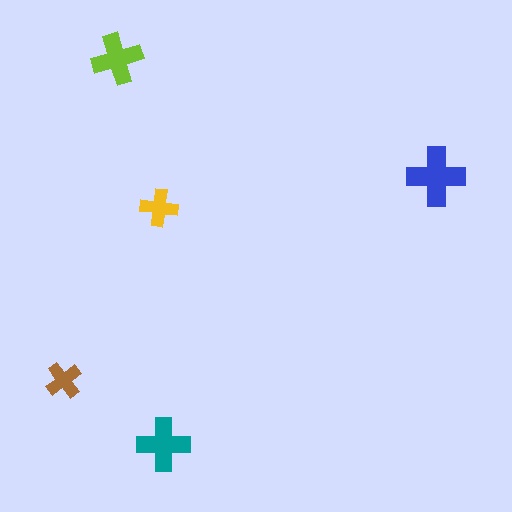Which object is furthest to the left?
The brown cross is leftmost.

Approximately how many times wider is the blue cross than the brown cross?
About 1.5 times wider.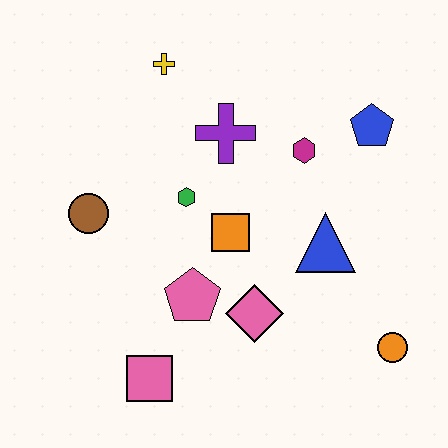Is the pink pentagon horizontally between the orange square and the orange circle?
No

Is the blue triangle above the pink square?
Yes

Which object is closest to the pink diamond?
The pink pentagon is closest to the pink diamond.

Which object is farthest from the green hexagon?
The orange circle is farthest from the green hexagon.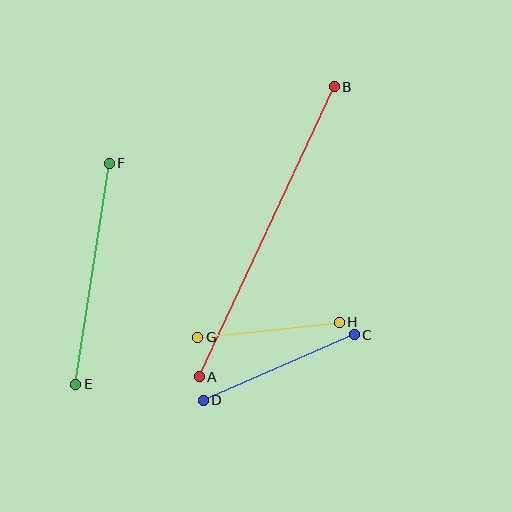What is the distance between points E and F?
The distance is approximately 224 pixels.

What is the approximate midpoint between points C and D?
The midpoint is at approximately (279, 367) pixels.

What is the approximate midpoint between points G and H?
The midpoint is at approximately (268, 330) pixels.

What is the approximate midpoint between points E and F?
The midpoint is at approximately (92, 274) pixels.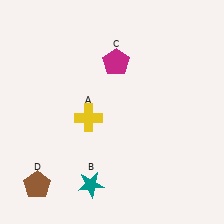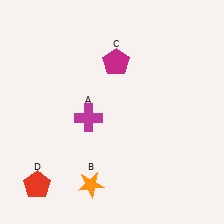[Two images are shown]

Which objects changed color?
A changed from yellow to magenta. B changed from teal to orange. D changed from brown to red.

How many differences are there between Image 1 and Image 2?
There are 3 differences between the two images.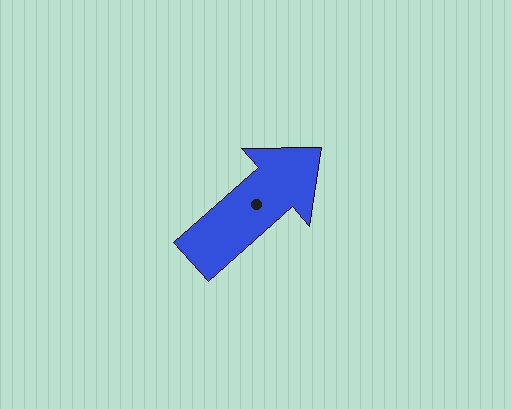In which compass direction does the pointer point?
Northeast.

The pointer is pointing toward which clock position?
Roughly 2 o'clock.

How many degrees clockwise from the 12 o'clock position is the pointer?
Approximately 49 degrees.